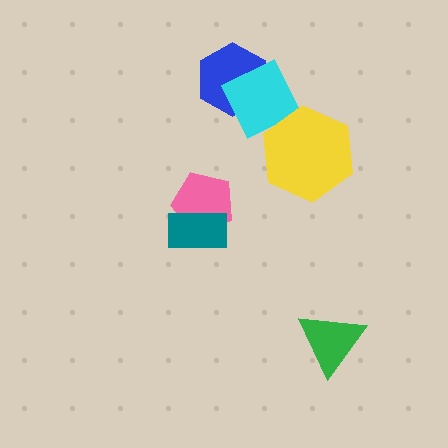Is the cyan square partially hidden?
No, no other shape covers it.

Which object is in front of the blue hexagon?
The cyan square is in front of the blue hexagon.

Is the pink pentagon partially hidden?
Yes, it is partially covered by another shape.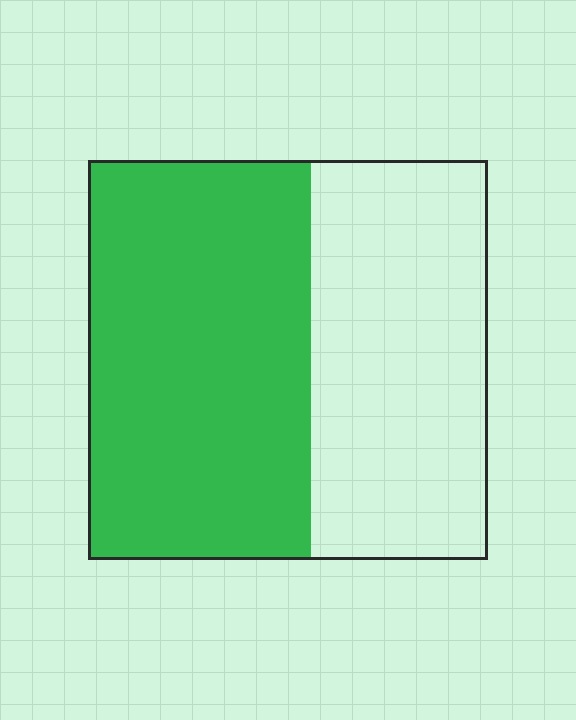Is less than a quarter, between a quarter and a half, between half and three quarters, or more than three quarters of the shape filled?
Between half and three quarters.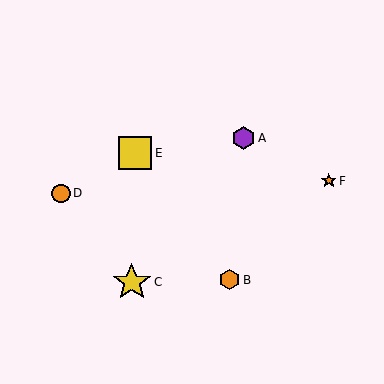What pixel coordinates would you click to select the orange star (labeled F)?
Click at (329, 181) to select the orange star F.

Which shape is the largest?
The yellow star (labeled C) is the largest.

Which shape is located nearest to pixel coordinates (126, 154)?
The yellow square (labeled E) at (135, 153) is nearest to that location.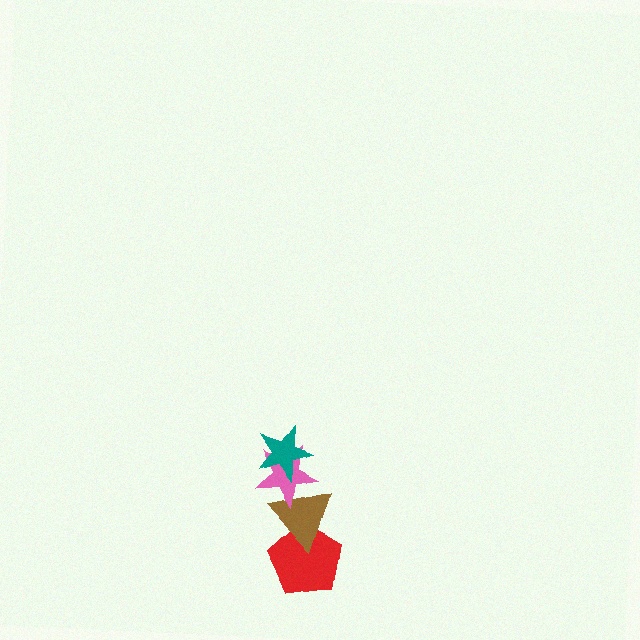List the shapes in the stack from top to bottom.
From top to bottom: the teal star, the pink star, the brown triangle, the red pentagon.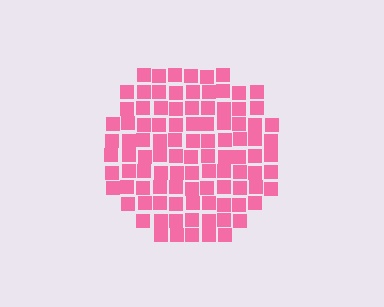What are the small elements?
The small elements are squares.